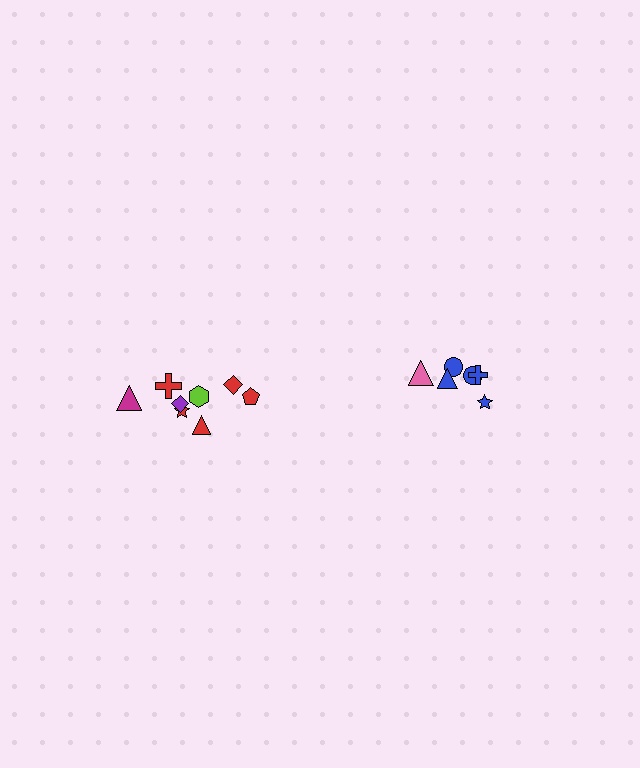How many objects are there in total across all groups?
There are 14 objects.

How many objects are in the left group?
There are 8 objects.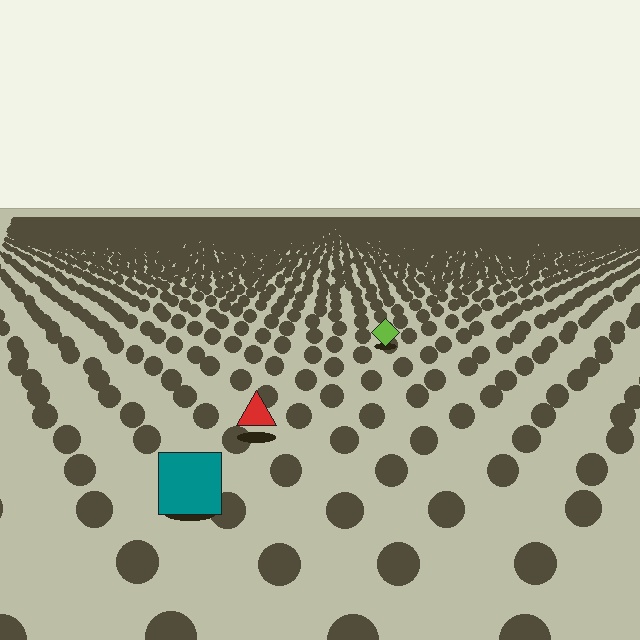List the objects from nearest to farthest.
From nearest to farthest: the teal square, the red triangle, the lime diamond.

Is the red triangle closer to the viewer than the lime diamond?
Yes. The red triangle is closer — you can tell from the texture gradient: the ground texture is coarser near it.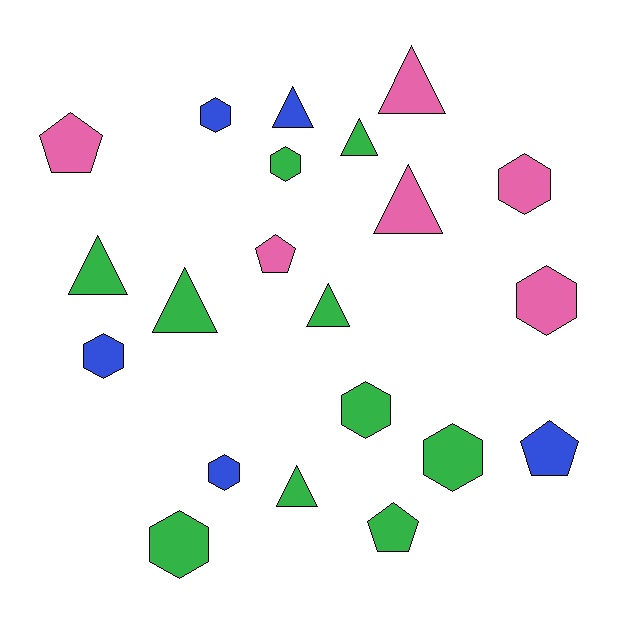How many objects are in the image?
There are 21 objects.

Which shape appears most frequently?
Hexagon, with 9 objects.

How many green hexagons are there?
There are 4 green hexagons.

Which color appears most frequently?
Green, with 10 objects.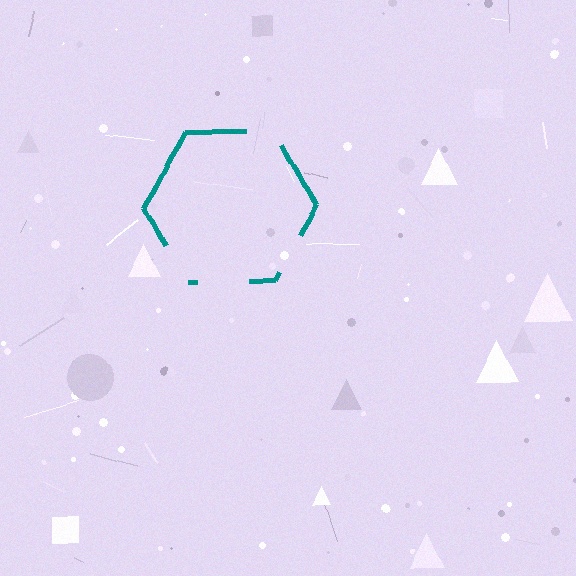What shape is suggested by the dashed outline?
The dashed outline suggests a hexagon.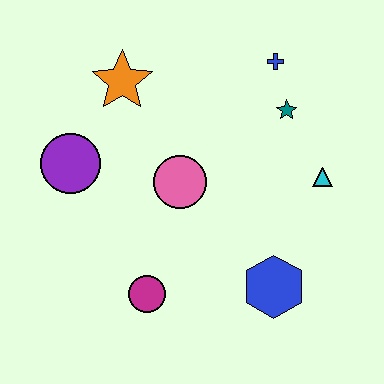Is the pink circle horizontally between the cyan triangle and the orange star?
Yes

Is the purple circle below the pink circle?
No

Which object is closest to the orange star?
The purple circle is closest to the orange star.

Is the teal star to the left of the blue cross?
No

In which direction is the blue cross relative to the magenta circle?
The blue cross is above the magenta circle.